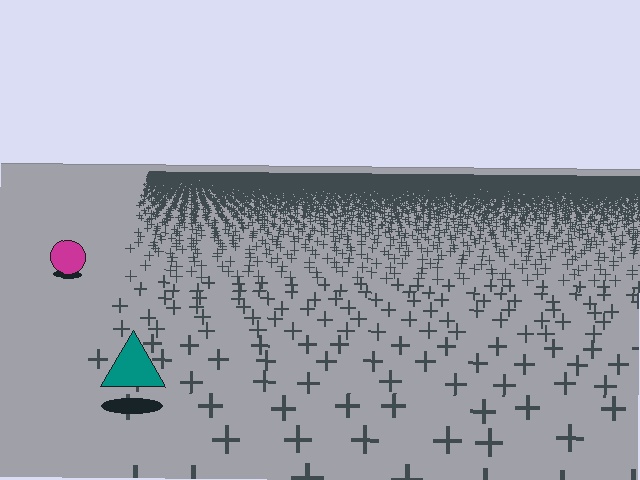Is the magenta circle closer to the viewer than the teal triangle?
No. The teal triangle is closer — you can tell from the texture gradient: the ground texture is coarser near it.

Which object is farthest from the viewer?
The magenta circle is farthest from the viewer. It appears smaller and the ground texture around it is denser.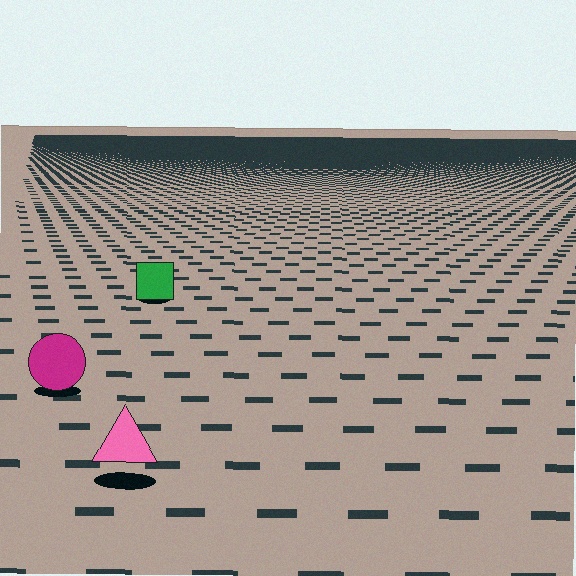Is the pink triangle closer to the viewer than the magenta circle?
Yes. The pink triangle is closer — you can tell from the texture gradient: the ground texture is coarser near it.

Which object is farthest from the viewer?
The green square is farthest from the viewer. It appears smaller and the ground texture around it is denser.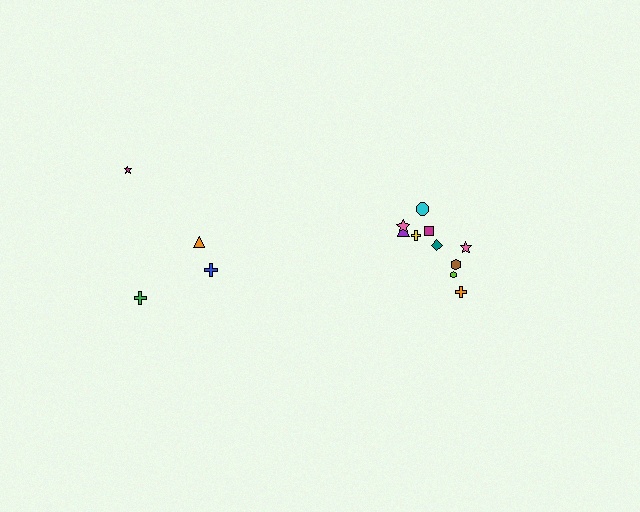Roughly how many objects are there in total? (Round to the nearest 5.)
Roughly 15 objects in total.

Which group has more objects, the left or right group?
The right group.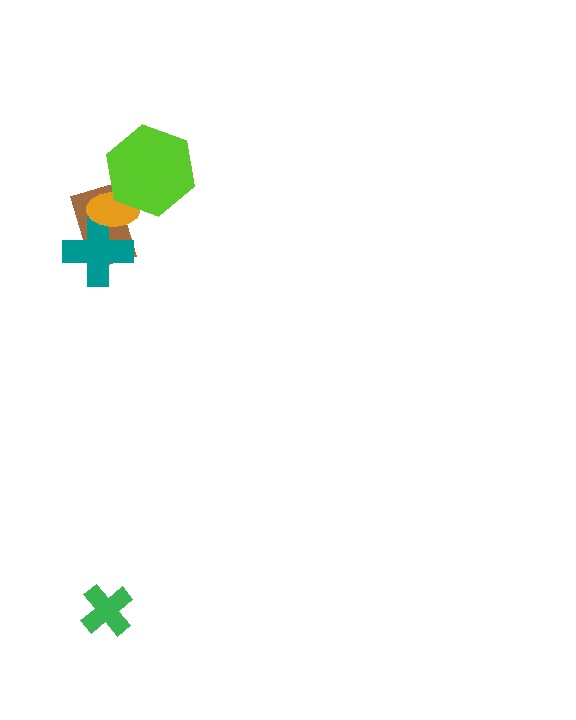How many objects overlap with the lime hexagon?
2 objects overlap with the lime hexagon.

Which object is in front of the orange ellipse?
The lime hexagon is in front of the orange ellipse.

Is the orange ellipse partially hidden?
Yes, it is partially covered by another shape.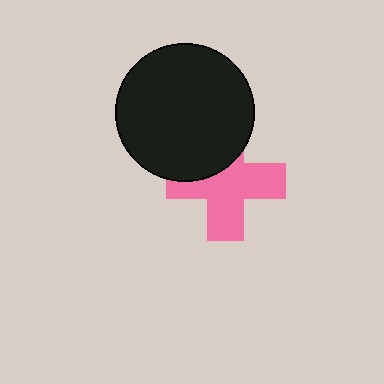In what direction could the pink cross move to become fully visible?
The pink cross could move down. That would shift it out from behind the black circle entirely.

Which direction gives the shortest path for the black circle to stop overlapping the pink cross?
Moving up gives the shortest separation.